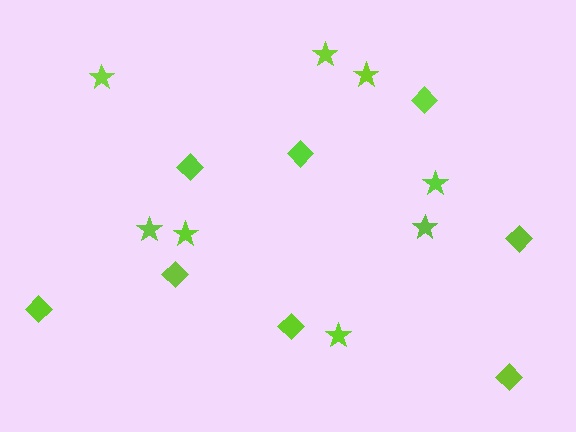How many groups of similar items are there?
There are 2 groups: one group of diamonds (8) and one group of stars (8).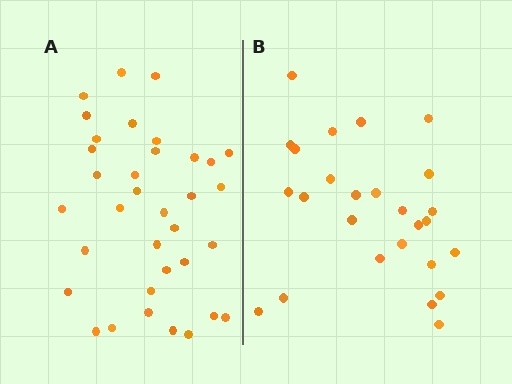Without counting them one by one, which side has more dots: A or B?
Region A (the left region) has more dots.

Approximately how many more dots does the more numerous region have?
Region A has roughly 8 or so more dots than region B.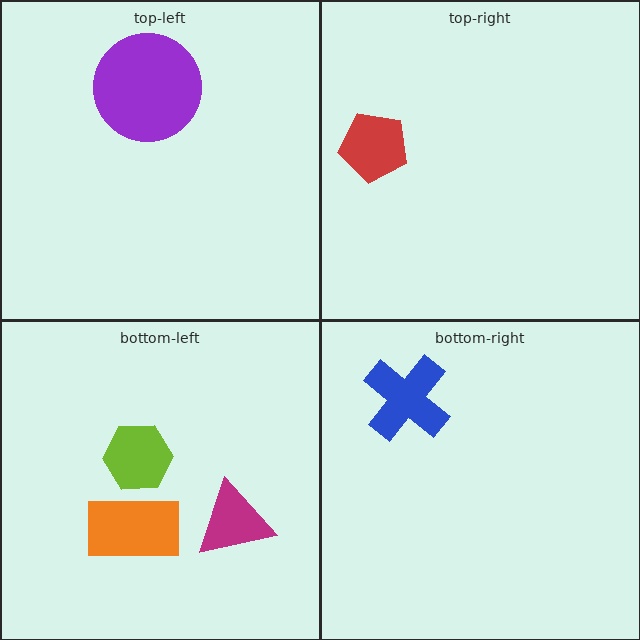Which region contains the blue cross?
The bottom-right region.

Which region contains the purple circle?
The top-left region.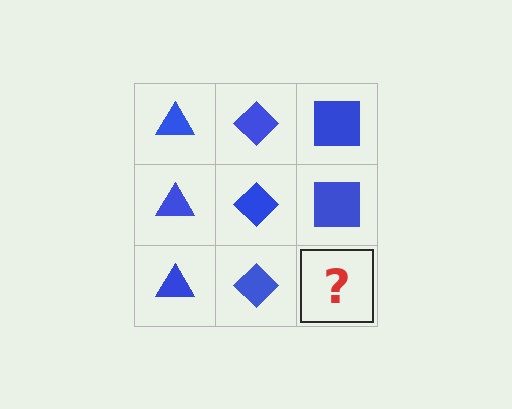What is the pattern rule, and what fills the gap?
The rule is that each column has a consistent shape. The gap should be filled with a blue square.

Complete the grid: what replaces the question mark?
The question mark should be replaced with a blue square.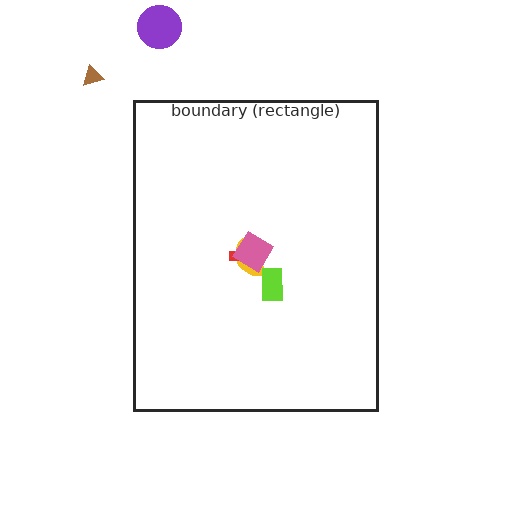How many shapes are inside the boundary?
4 inside, 2 outside.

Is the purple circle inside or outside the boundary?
Outside.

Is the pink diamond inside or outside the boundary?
Inside.